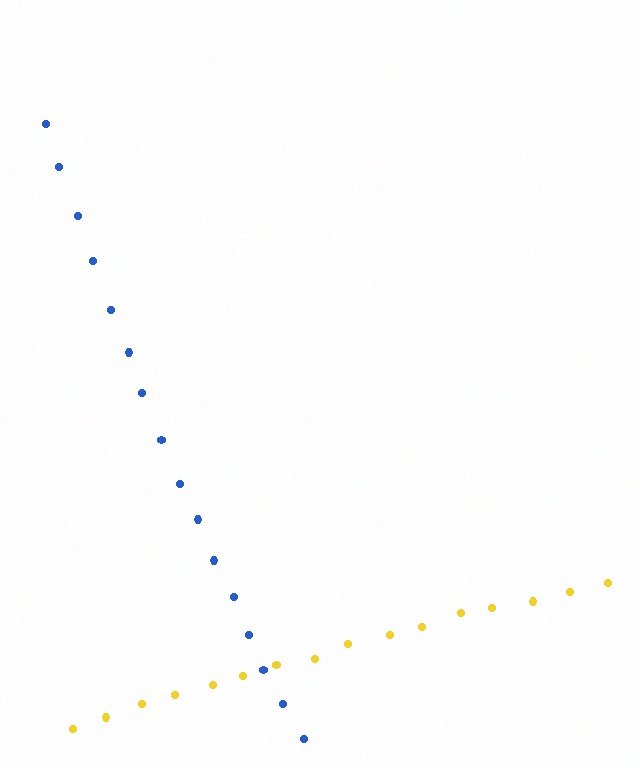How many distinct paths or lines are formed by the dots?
There are 2 distinct paths.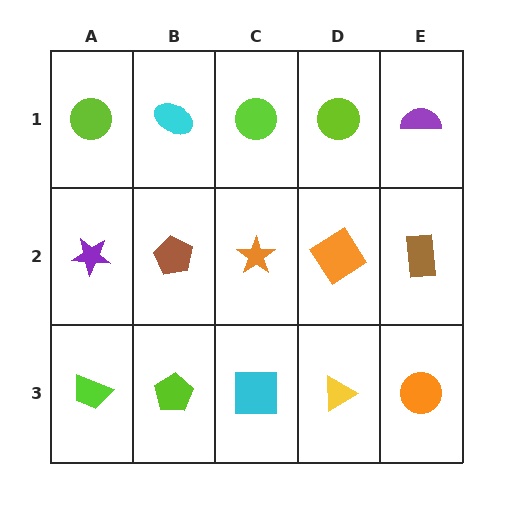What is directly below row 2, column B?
A lime pentagon.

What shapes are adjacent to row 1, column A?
A purple star (row 2, column A), a cyan ellipse (row 1, column B).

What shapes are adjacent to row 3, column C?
An orange star (row 2, column C), a lime pentagon (row 3, column B), a yellow triangle (row 3, column D).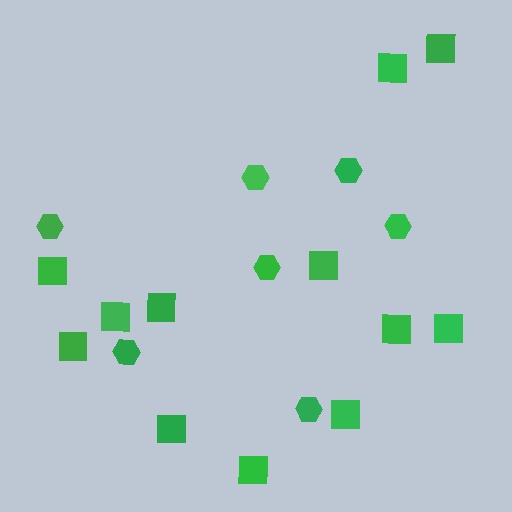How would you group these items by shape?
There are 2 groups: one group of hexagons (7) and one group of squares (12).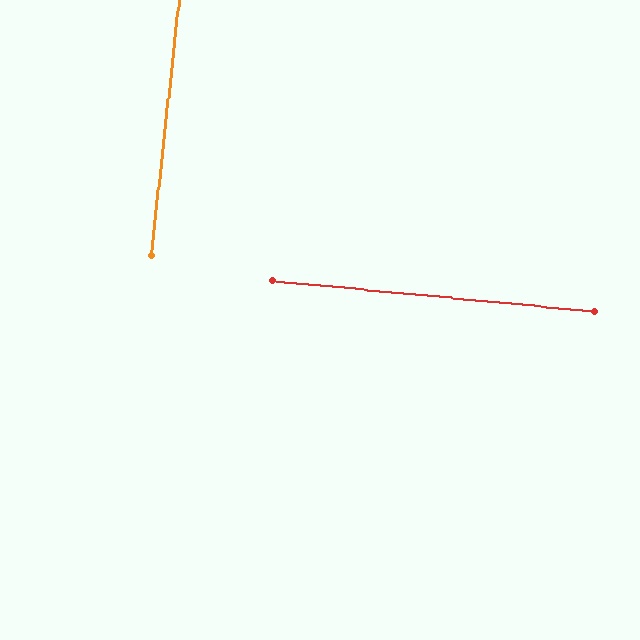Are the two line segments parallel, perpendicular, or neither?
Perpendicular — they meet at approximately 89°.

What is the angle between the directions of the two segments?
Approximately 89 degrees.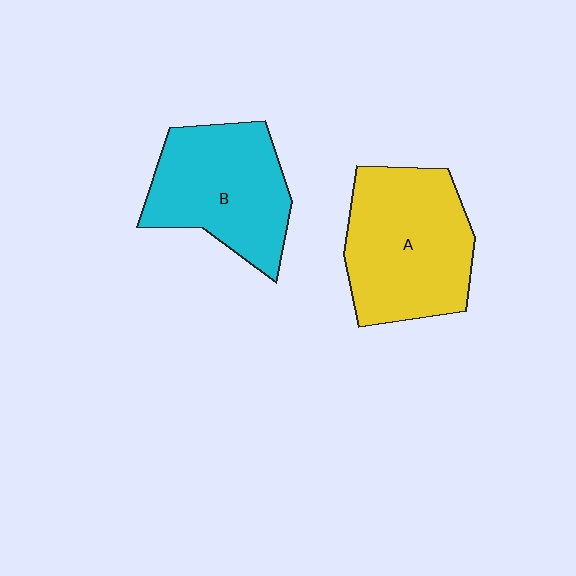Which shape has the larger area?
Shape A (yellow).